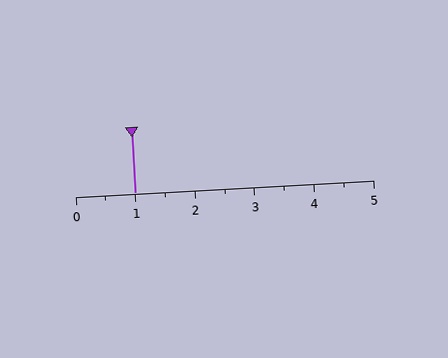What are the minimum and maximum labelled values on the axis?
The axis runs from 0 to 5.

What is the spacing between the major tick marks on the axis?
The major ticks are spaced 1 apart.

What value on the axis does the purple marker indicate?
The marker indicates approximately 1.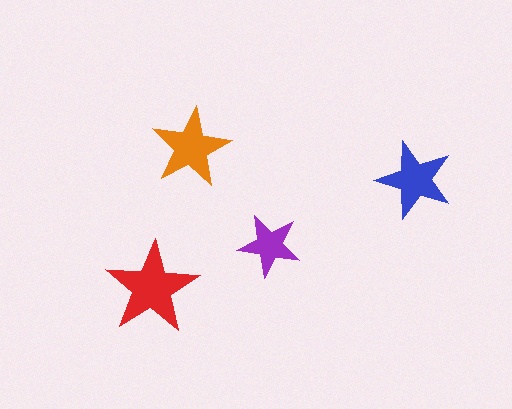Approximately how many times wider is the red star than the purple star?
About 1.5 times wider.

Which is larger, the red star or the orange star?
The red one.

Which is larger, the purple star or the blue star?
The blue one.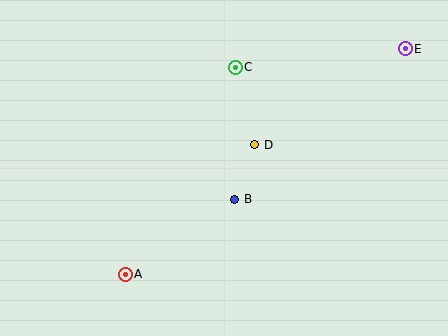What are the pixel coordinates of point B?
Point B is at (235, 199).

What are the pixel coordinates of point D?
Point D is at (255, 145).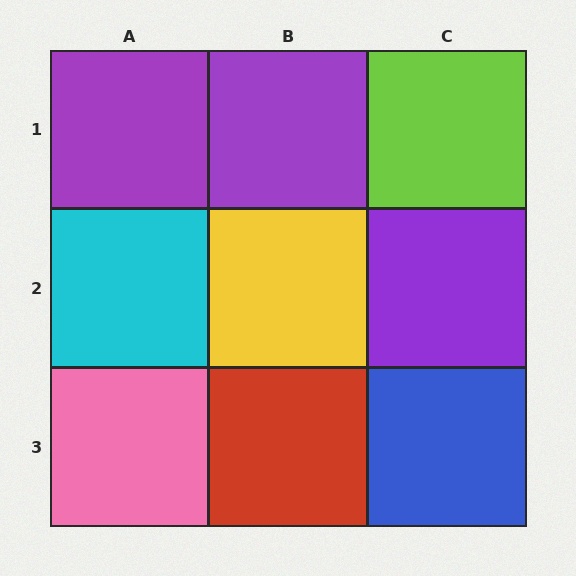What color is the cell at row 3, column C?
Blue.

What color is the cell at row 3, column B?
Red.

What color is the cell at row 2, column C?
Purple.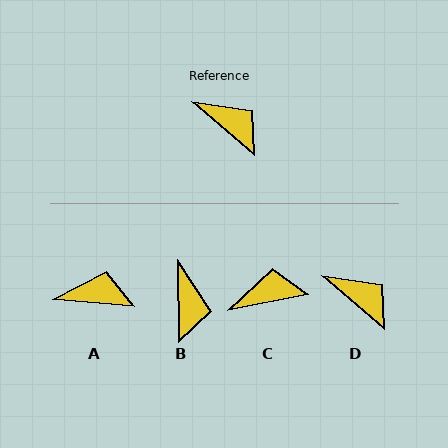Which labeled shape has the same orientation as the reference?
D.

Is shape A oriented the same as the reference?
No, it is off by about 36 degrees.